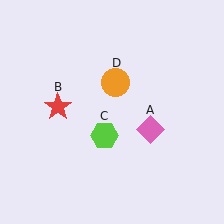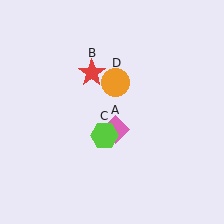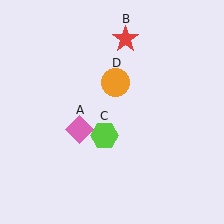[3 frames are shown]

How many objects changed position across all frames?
2 objects changed position: pink diamond (object A), red star (object B).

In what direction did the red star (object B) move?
The red star (object B) moved up and to the right.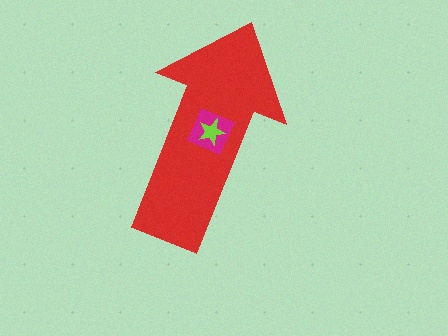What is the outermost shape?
The red arrow.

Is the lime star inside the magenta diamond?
Yes.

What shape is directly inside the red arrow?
The magenta diamond.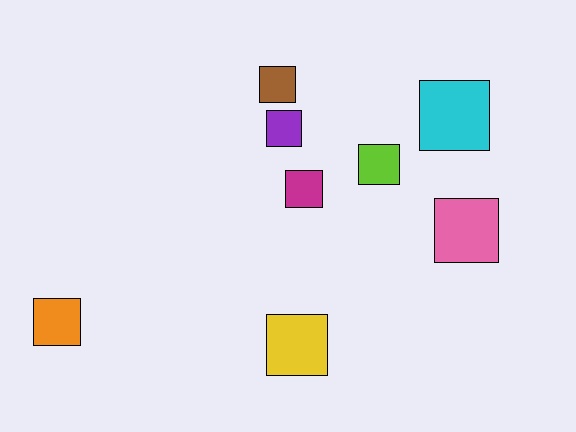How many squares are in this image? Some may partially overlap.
There are 8 squares.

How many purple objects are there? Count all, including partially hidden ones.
There is 1 purple object.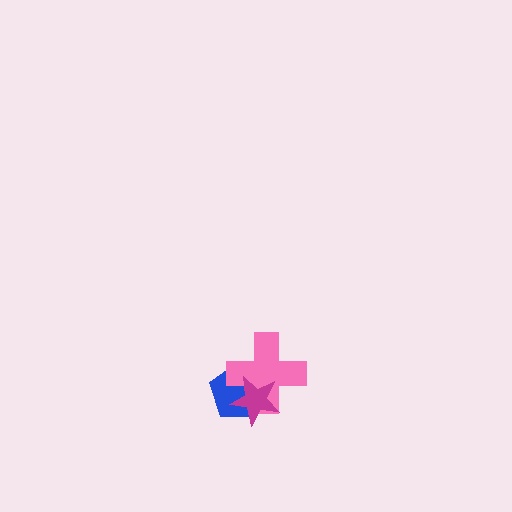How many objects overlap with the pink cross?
2 objects overlap with the pink cross.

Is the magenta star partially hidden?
No, no other shape covers it.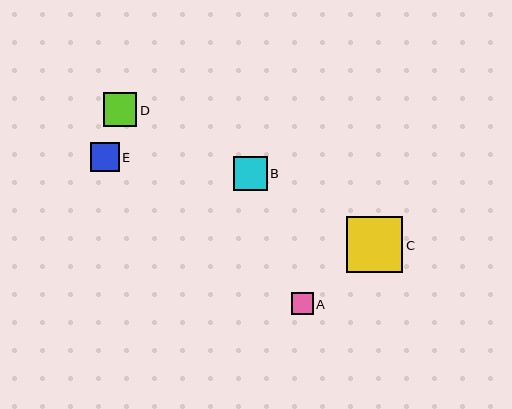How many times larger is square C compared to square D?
Square C is approximately 1.7 times the size of square D.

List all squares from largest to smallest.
From largest to smallest: C, D, B, E, A.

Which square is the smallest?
Square A is the smallest with a size of approximately 22 pixels.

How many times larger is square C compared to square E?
Square C is approximately 1.9 times the size of square E.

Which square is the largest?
Square C is the largest with a size of approximately 56 pixels.